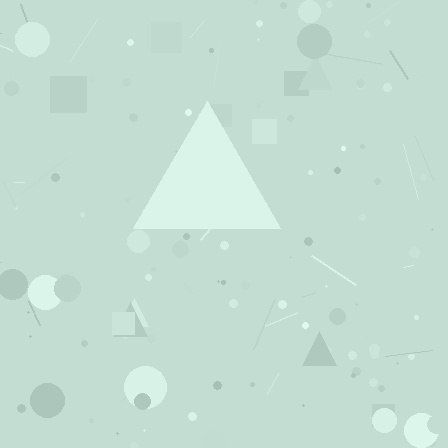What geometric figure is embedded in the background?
A triangle is embedded in the background.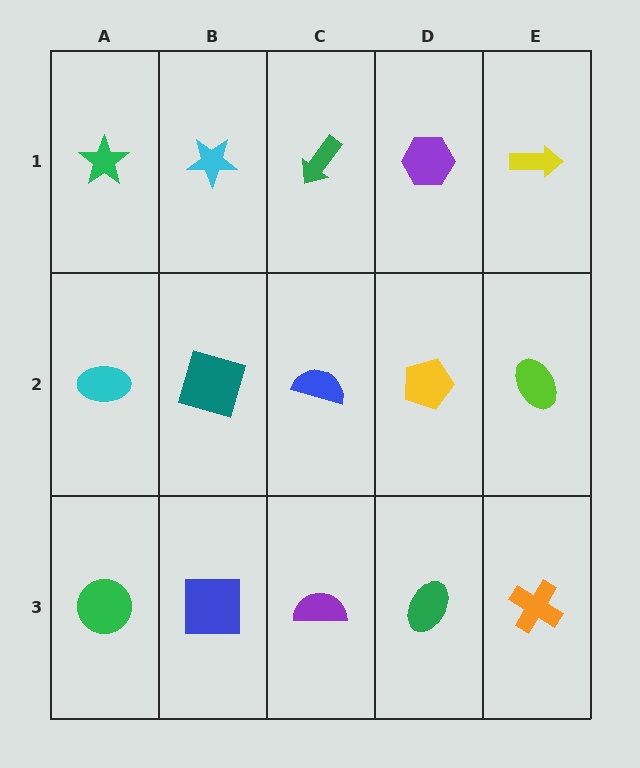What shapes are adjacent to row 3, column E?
A lime ellipse (row 2, column E), a green ellipse (row 3, column D).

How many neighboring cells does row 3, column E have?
2.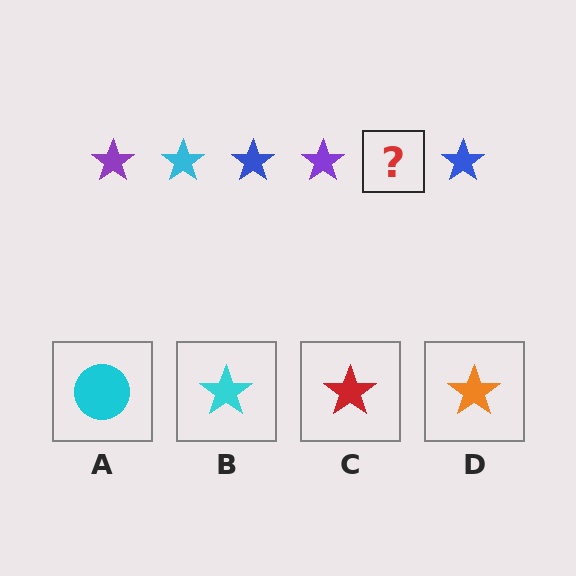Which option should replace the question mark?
Option B.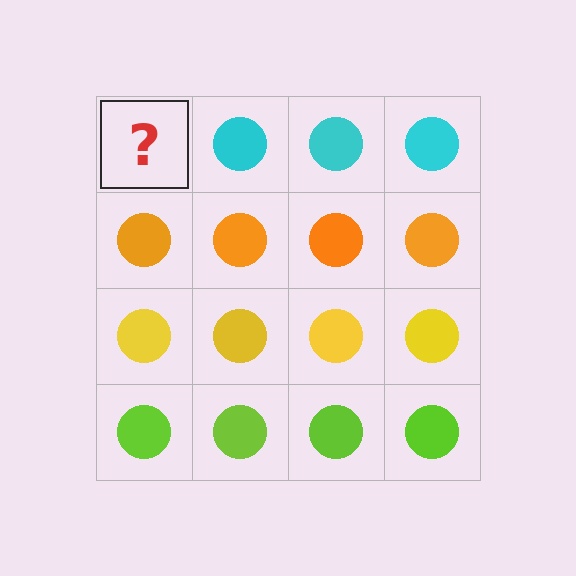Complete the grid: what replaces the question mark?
The question mark should be replaced with a cyan circle.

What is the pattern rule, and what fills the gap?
The rule is that each row has a consistent color. The gap should be filled with a cyan circle.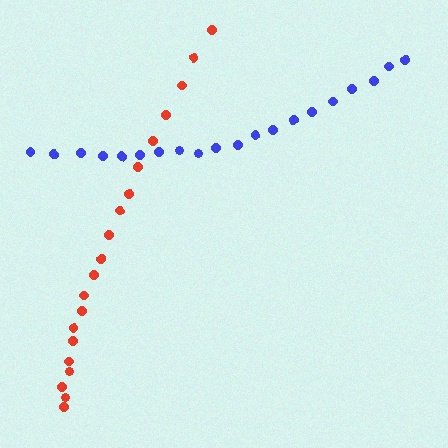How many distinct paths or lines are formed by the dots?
There are 2 distinct paths.